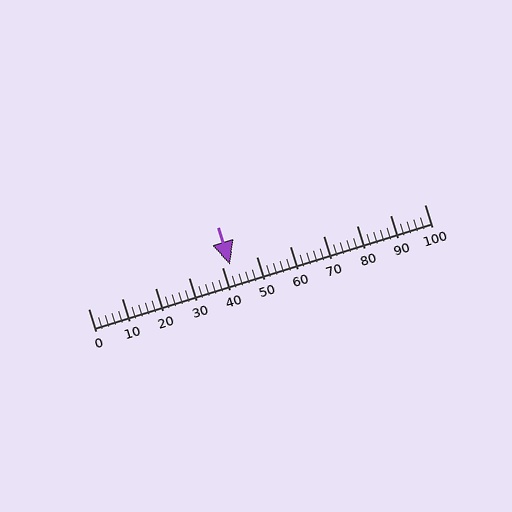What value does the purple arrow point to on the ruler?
The purple arrow points to approximately 42.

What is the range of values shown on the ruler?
The ruler shows values from 0 to 100.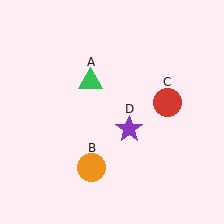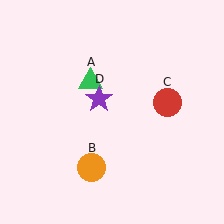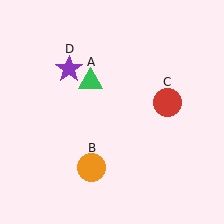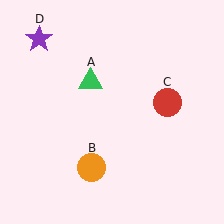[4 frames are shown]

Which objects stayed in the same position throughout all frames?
Green triangle (object A) and orange circle (object B) and red circle (object C) remained stationary.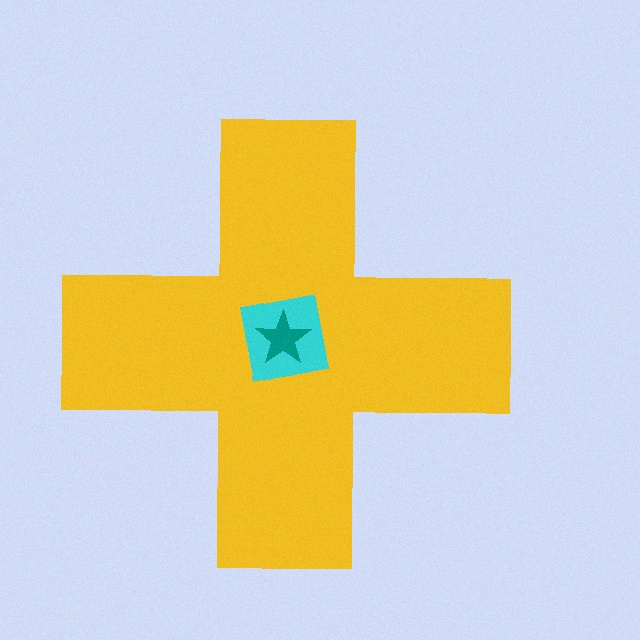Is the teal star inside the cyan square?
Yes.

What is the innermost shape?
The teal star.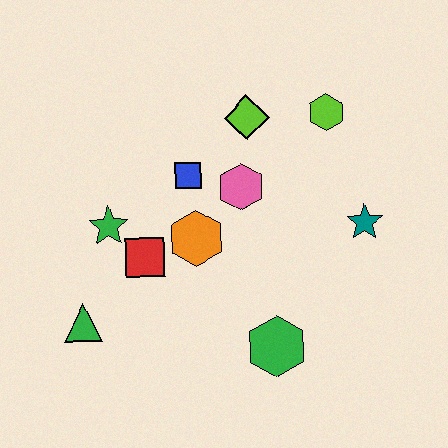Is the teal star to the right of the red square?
Yes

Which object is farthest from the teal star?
The green triangle is farthest from the teal star.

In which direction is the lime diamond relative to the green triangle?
The lime diamond is above the green triangle.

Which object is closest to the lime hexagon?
The lime diamond is closest to the lime hexagon.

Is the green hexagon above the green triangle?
No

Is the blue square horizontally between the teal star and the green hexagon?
No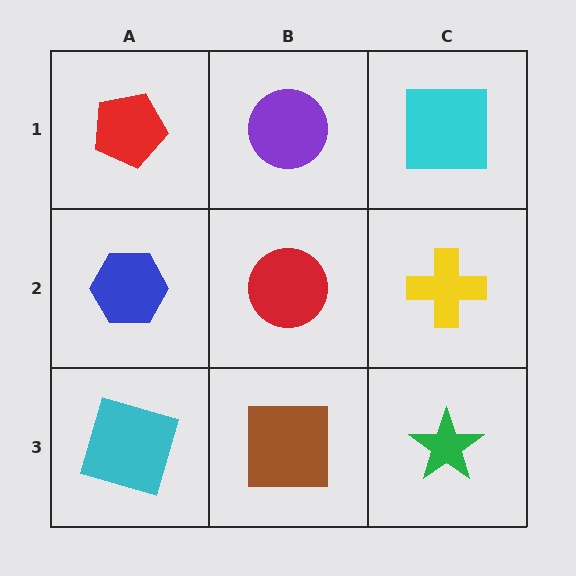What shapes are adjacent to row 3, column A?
A blue hexagon (row 2, column A), a brown square (row 3, column B).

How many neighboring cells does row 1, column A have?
2.